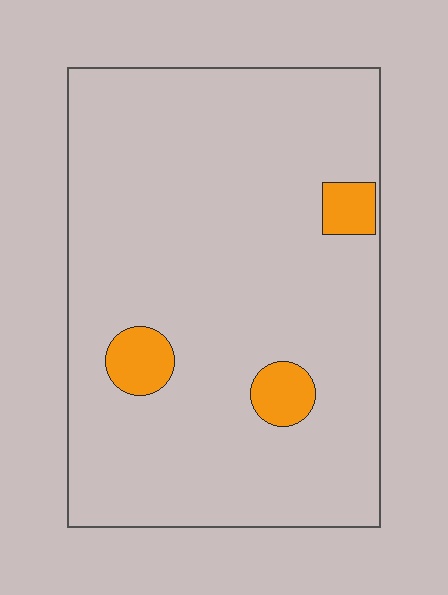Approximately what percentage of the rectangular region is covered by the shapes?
Approximately 5%.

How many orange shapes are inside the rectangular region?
3.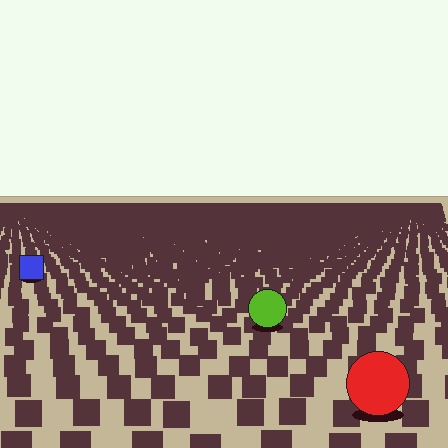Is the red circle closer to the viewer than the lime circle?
Yes. The red circle is closer — you can tell from the texture gradient: the ground texture is coarser near it.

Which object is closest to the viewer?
The red circle is closest. The texture marks near it are larger and more spread out.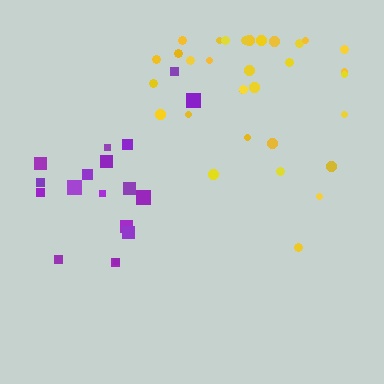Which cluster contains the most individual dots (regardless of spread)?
Yellow (32).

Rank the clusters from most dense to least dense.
yellow, purple.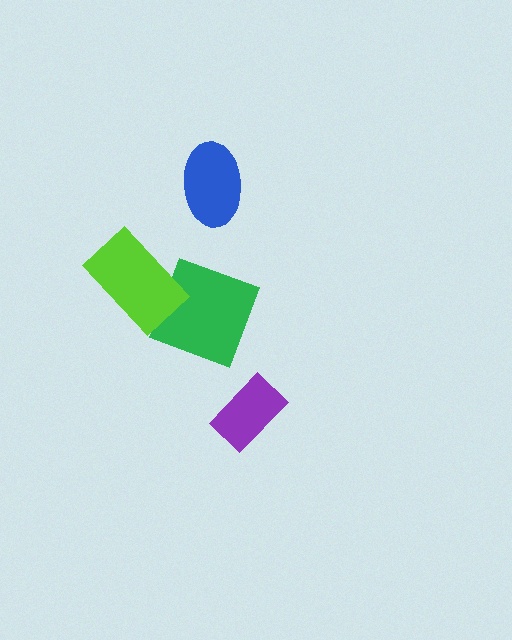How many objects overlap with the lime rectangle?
1 object overlaps with the lime rectangle.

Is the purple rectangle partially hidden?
No, no other shape covers it.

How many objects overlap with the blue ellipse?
0 objects overlap with the blue ellipse.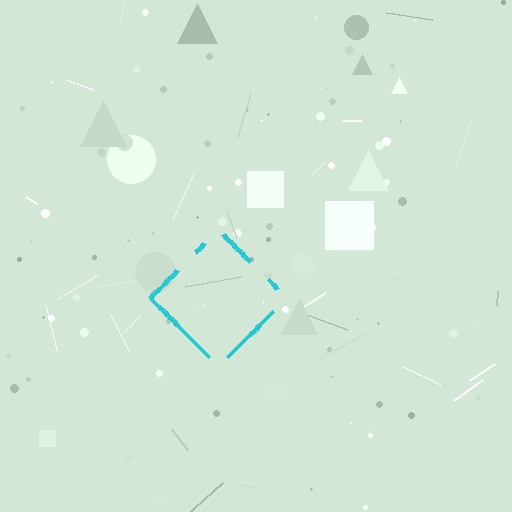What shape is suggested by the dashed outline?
The dashed outline suggests a diamond.